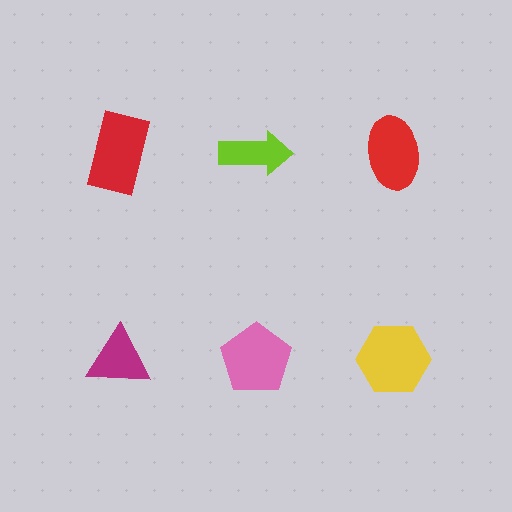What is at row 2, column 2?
A pink pentagon.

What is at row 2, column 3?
A yellow hexagon.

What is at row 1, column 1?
A red rectangle.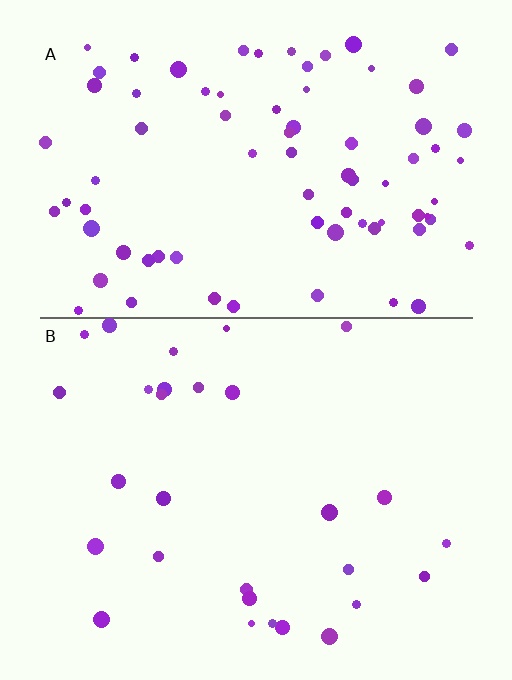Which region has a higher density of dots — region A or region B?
A (the top).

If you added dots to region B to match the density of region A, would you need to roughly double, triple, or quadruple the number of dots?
Approximately triple.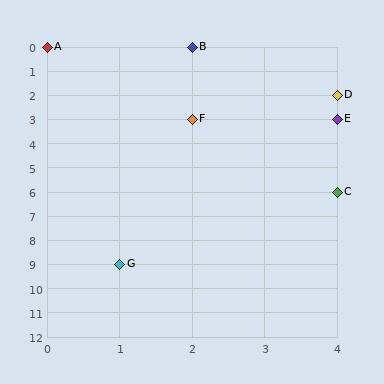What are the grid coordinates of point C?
Point C is at grid coordinates (4, 6).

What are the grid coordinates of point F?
Point F is at grid coordinates (2, 3).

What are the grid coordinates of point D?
Point D is at grid coordinates (4, 2).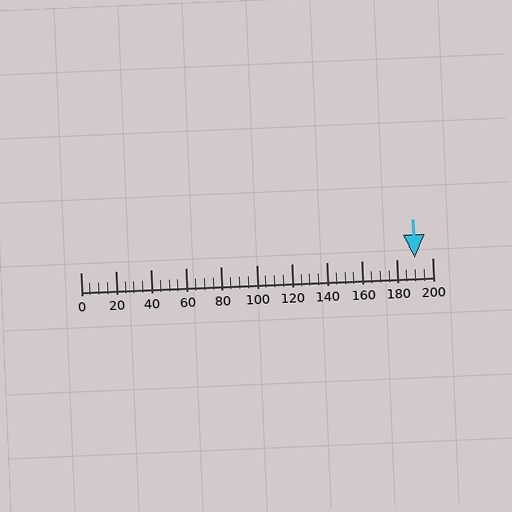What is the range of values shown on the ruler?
The ruler shows values from 0 to 200.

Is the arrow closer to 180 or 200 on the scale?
The arrow is closer to 200.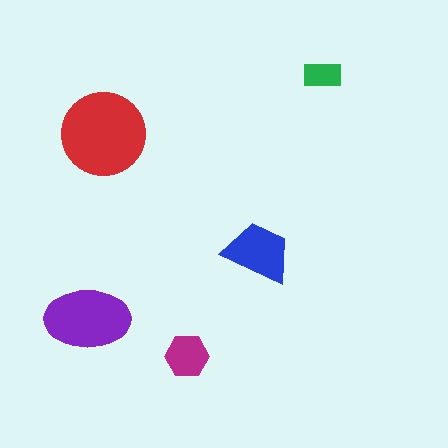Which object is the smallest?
The green rectangle.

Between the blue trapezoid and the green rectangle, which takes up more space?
The blue trapezoid.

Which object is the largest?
The red circle.